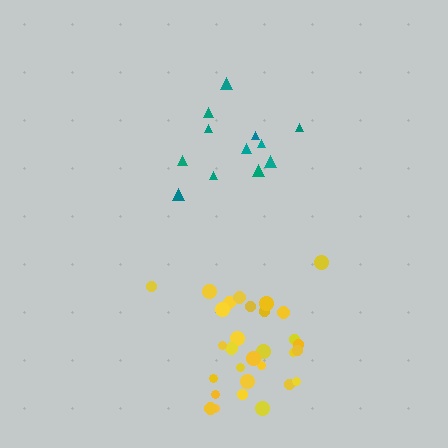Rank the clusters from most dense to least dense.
yellow, teal.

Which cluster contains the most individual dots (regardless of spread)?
Yellow (30).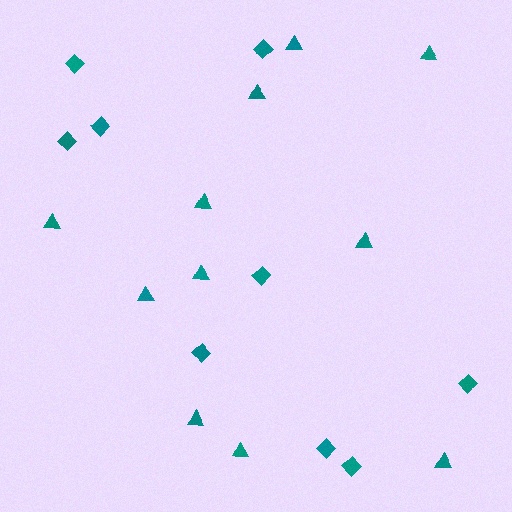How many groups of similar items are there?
There are 2 groups: one group of triangles (11) and one group of diamonds (9).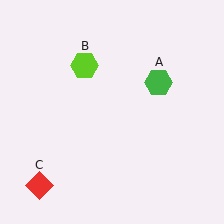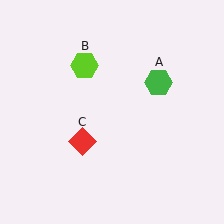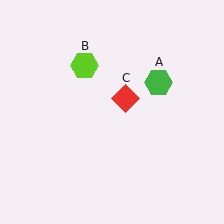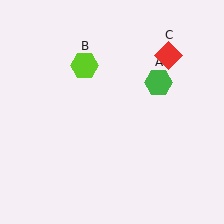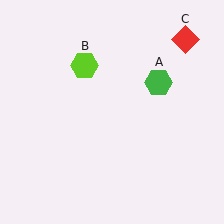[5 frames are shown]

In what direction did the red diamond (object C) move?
The red diamond (object C) moved up and to the right.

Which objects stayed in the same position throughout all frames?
Green hexagon (object A) and lime hexagon (object B) remained stationary.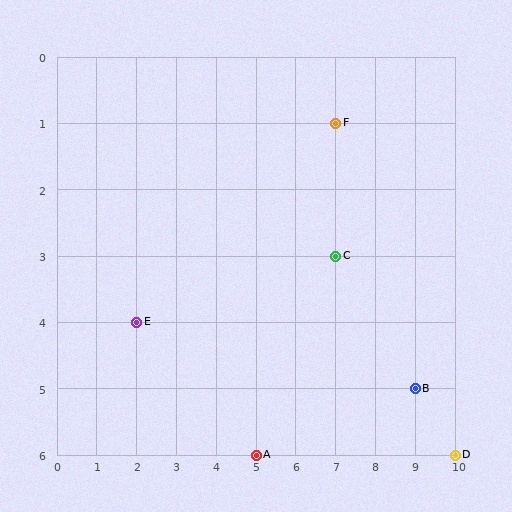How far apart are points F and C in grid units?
Points F and C are 2 rows apart.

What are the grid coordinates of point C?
Point C is at grid coordinates (7, 3).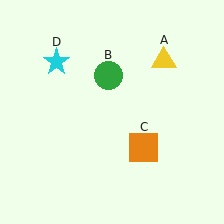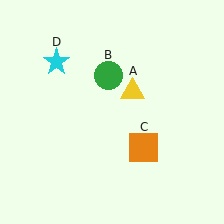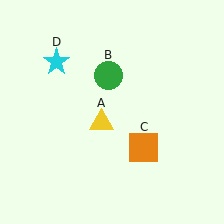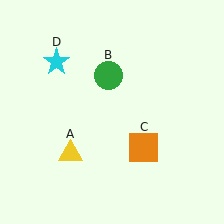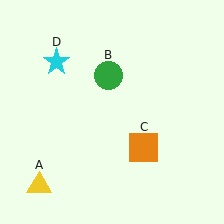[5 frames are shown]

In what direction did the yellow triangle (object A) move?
The yellow triangle (object A) moved down and to the left.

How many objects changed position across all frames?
1 object changed position: yellow triangle (object A).